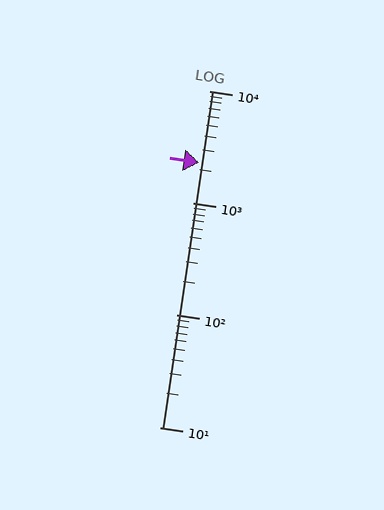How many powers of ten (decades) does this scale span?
The scale spans 3 decades, from 10 to 10000.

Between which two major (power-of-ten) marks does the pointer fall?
The pointer is between 1000 and 10000.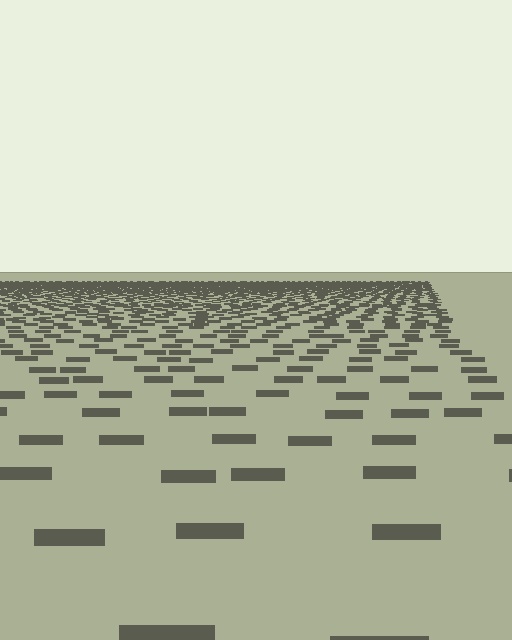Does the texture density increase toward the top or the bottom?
Density increases toward the top.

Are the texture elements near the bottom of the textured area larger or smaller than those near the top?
Larger. Near the bottom, elements are closer to the viewer and appear at a bigger on-screen size.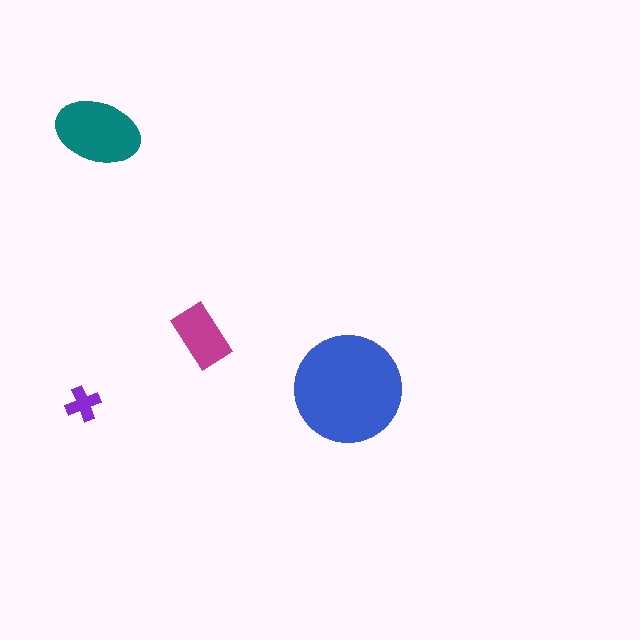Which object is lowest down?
The purple cross is bottommost.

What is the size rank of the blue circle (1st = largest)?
1st.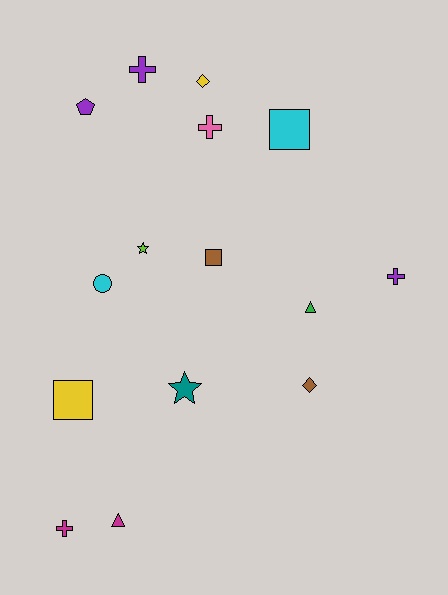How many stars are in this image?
There are 2 stars.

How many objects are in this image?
There are 15 objects.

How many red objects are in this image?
There are no red objects.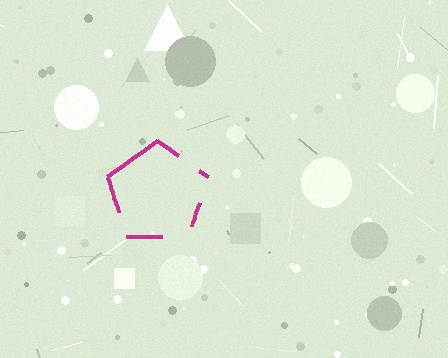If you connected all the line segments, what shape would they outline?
They would outline a pentagon.